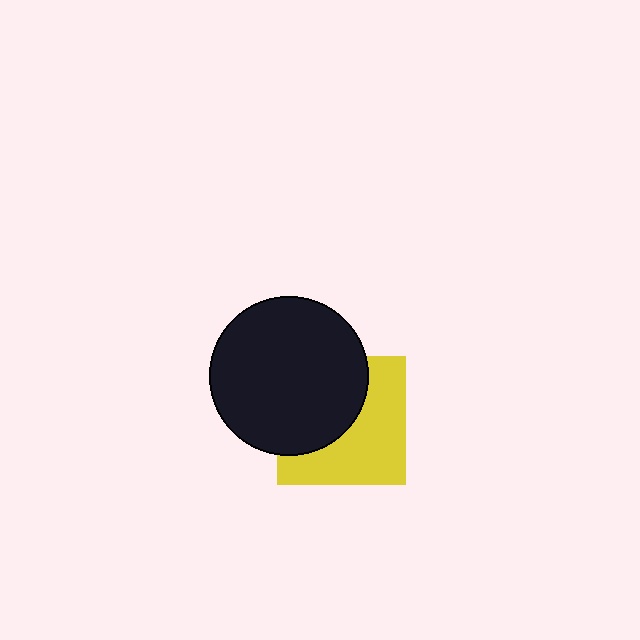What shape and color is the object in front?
The object in front is a black circle.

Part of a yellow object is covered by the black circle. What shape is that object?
It is a square.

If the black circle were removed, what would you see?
You would see the complete yellow square.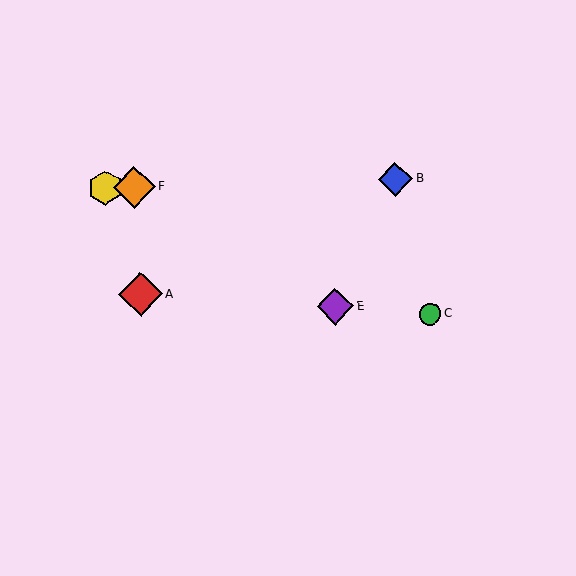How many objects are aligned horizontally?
3 objects (B, D, F) are aligned horizontally.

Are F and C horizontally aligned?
No, F is at y≈187 and C is at y≈314.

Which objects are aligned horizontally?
Objects B, D, F are aligned horizontally.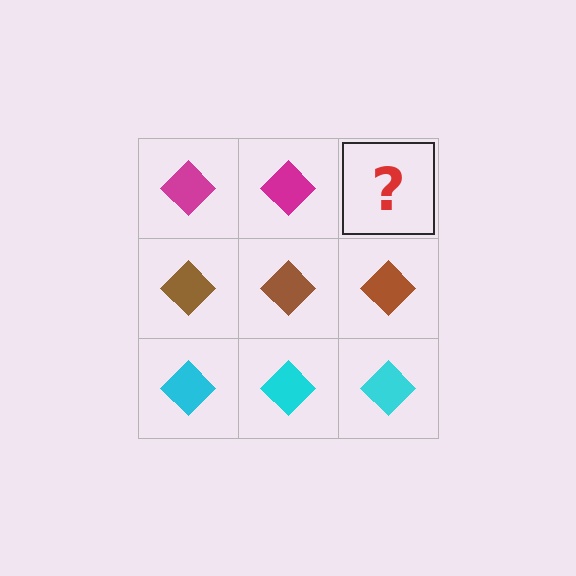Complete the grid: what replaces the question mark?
The question mark should be replaced with a magenta diamond.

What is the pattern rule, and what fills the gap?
The rule is that each row has a consistent color. The gap should be filled with a magenta diamond.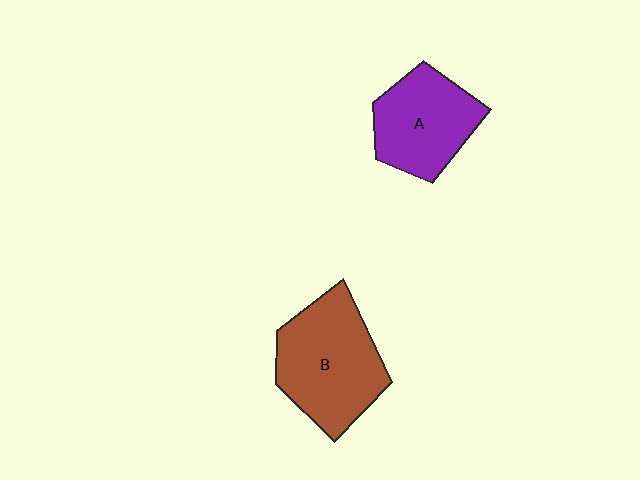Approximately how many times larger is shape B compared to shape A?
Approximately 1.3 times.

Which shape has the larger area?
Shape B (brown).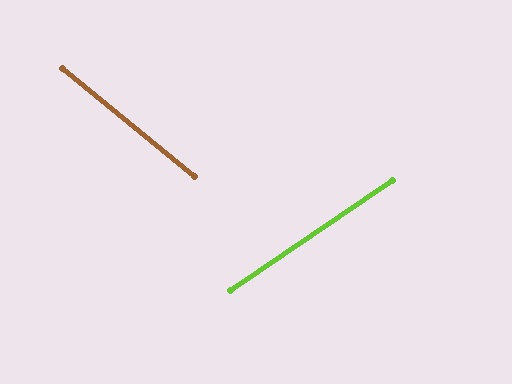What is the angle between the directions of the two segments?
Approximately 74 degrees.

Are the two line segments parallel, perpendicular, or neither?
Neither parallel nor perpendicular — they differ by about 74°.